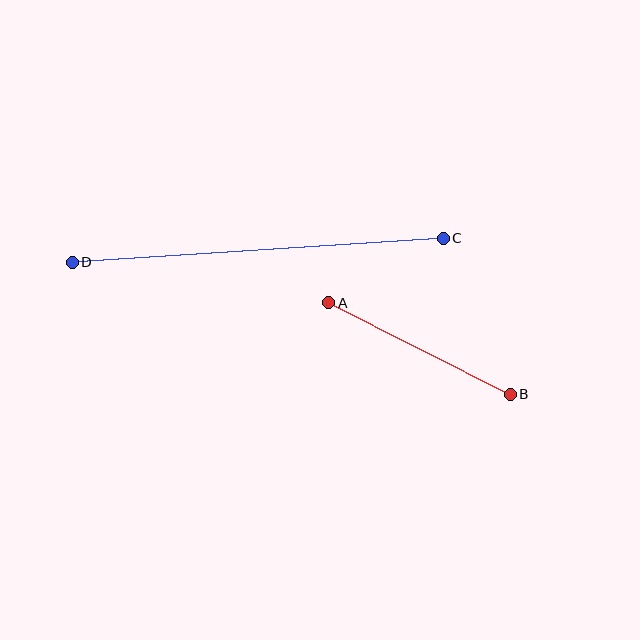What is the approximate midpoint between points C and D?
The midpoint is at approximately (258, 250) pixels.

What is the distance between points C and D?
The distance is approximately 372 pixels.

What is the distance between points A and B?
The distance is approximately 203 pixels.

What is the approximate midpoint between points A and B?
The midpoint is at approximately (419, 349) pixels.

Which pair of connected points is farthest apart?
Points C and D are farthest apart.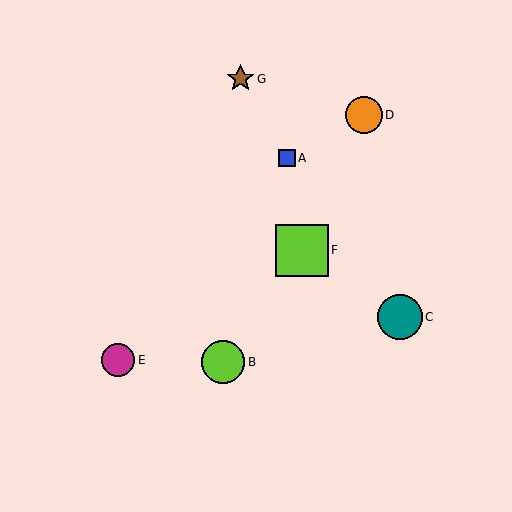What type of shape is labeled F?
Shape F is a lime square.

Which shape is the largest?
The lime square (labeled F) is the largest.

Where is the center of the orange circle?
The center of the orange circle is at (364, 115).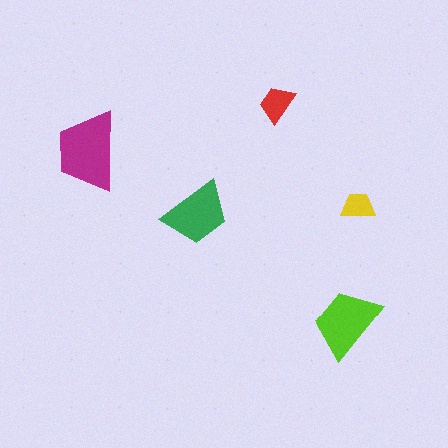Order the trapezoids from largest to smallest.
the magenta one, the lime one, the green one, the red one, the yellow one.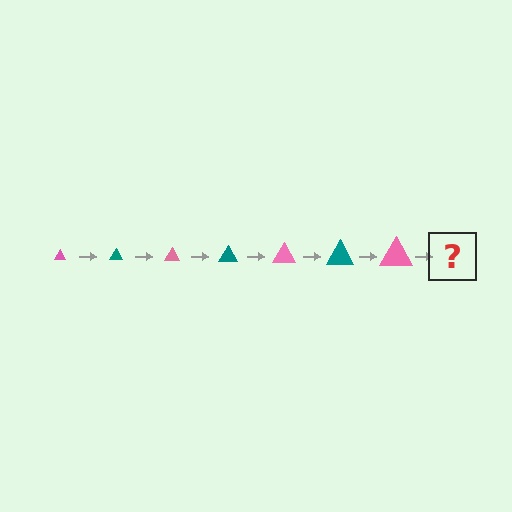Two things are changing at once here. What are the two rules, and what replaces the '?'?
The two rules are that the triangle grows larger each step and the color cycles through pink and teal. The '?' should be a teal triangle, larger than the previous one.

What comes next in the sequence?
The next element should be a teal triangle, larger than the previous one.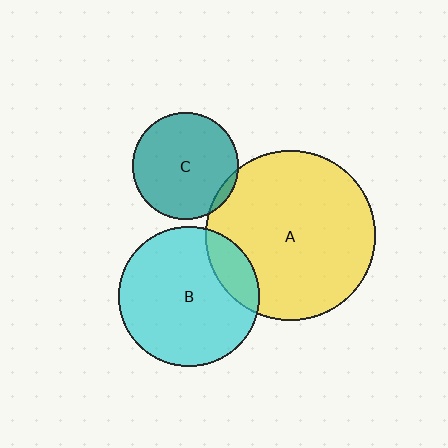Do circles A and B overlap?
Yes.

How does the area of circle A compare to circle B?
Approximately 1.5 times.